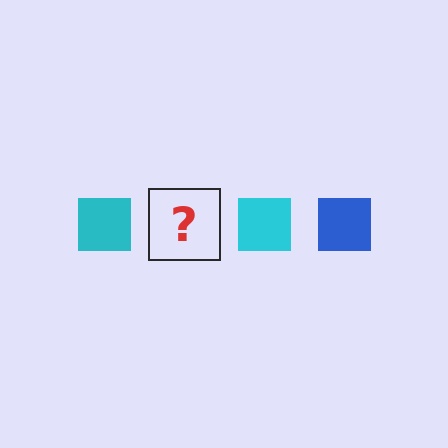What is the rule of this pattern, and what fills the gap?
The rule is that the pattern cycles through cyan, blue squares. The gap should be filled with a blue square.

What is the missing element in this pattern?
The missing element is a blue square.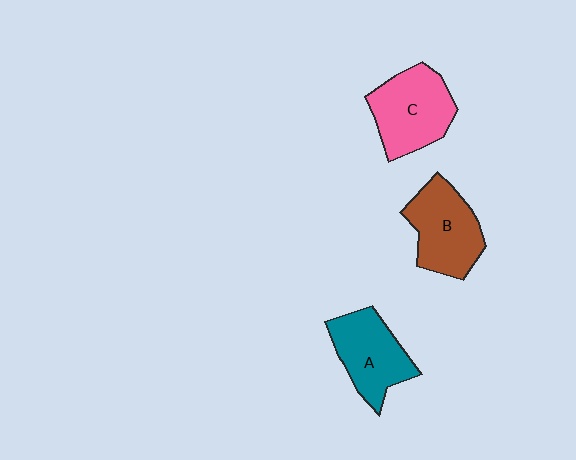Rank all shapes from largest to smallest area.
From largest to smallest: C (pink), B (brown), A (teal).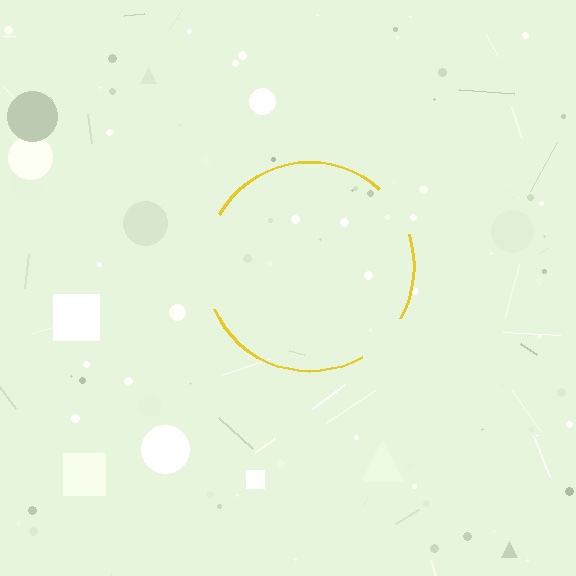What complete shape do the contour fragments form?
The contour fragments form a circle.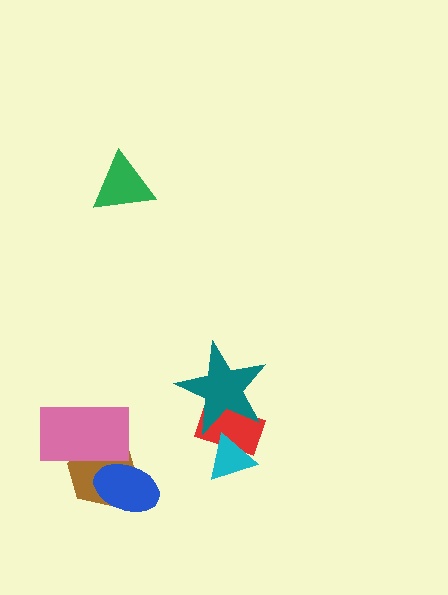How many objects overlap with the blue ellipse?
2 objects overlap with the blue ellipse.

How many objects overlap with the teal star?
1 object overlaps with the teal star.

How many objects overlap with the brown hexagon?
2 objects overlap with the brown hexagon.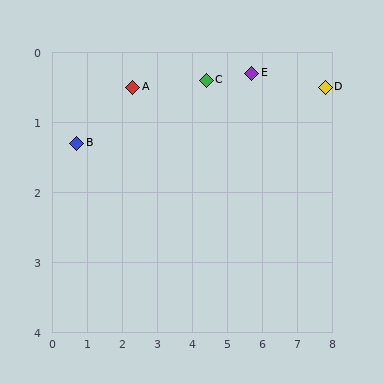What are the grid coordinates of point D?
Point D is at approximately (7.8, 0.5).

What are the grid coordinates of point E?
Point E is at approximately (5.7, 0.3).